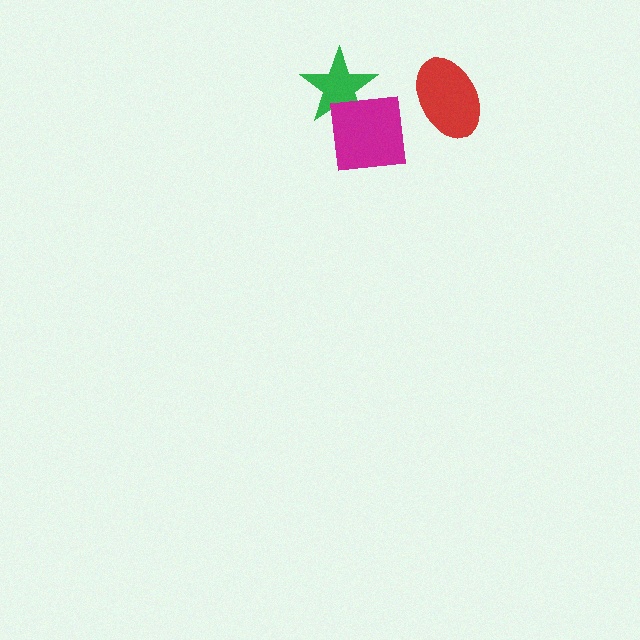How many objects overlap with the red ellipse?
0 objects overlap with the red ellipse.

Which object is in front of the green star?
The magenta square is in front of the green star.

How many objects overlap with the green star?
1 object overlaps with the green star.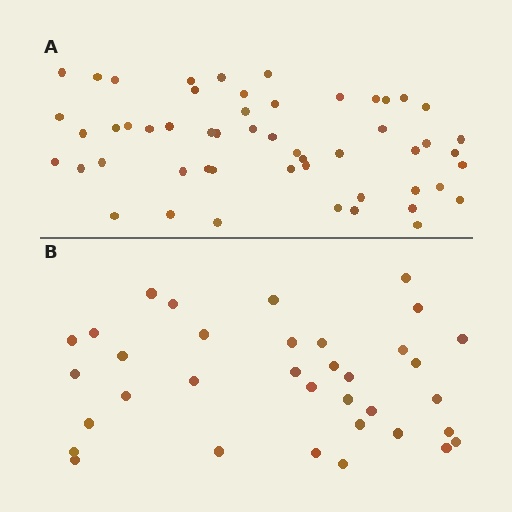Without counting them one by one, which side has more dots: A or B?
Region A (the top region) has more dots.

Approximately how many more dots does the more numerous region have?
Region A has approximately 20 more dots than region B.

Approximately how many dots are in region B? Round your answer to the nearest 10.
About 40 dots. (The exact count is 35, which rounds to 40.)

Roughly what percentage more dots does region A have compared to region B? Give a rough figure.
About 50% more.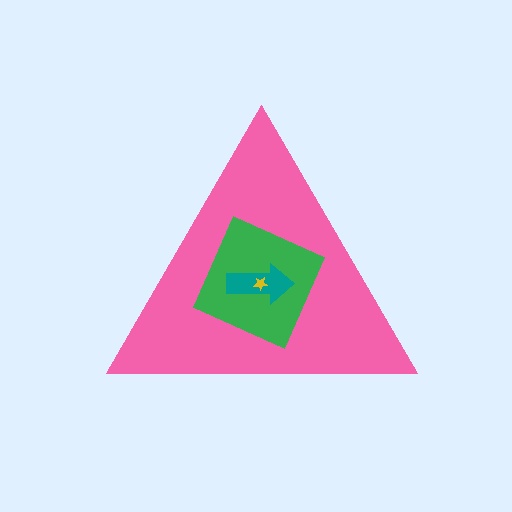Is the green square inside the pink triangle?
Yes.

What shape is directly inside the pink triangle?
The green square.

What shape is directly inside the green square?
The teal arrow.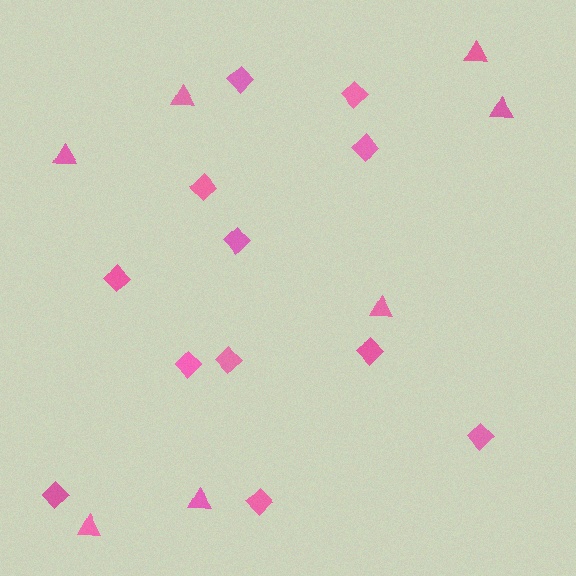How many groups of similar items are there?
There are 2 groups: one group of diamonds (12) and one group of triangles (7).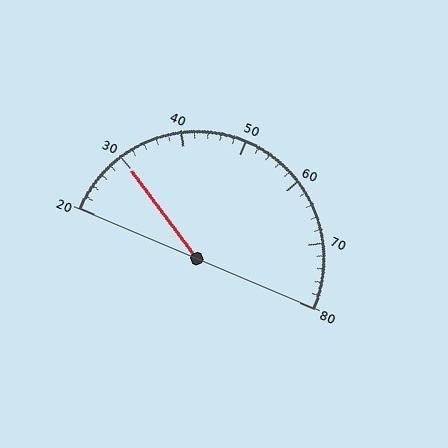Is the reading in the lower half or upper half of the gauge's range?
The reading is in the lower half of the range (20 to 80).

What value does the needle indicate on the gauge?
The needle indicates approximately 30.